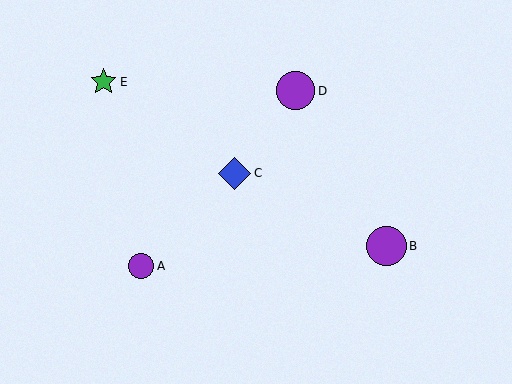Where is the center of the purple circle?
The center of the purple circle is at (141, 266).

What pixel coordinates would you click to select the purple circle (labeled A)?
Click at (141, 266) to select the purple circle A.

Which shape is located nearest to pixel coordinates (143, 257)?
The purple circle (labeled A) at (141, 266) is nearest to that location.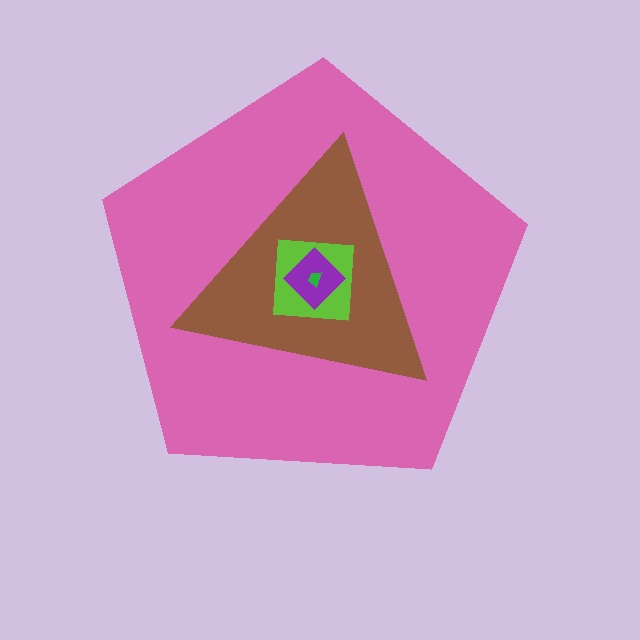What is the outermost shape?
The pink pentagon.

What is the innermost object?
The green trapezoid.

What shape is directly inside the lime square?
The purple diamond.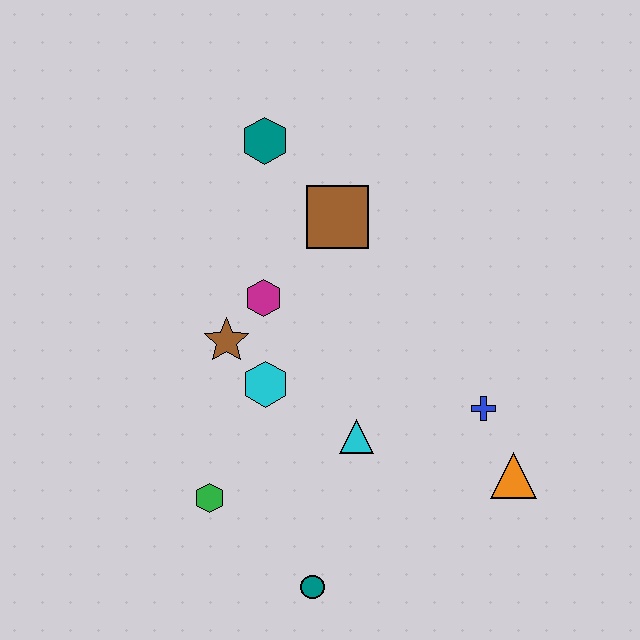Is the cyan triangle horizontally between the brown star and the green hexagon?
No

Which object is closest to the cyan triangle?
The cyan hexagon is closest to the cyan triangle.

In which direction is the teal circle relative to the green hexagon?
The teal circle is to the right of the green hexagon.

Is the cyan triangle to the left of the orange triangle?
Yes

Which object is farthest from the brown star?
The orange triangle is farthest from the brown star.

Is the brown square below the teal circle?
No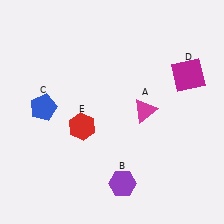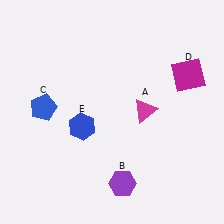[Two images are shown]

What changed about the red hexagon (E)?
In Image 1, E is red. In Image 2, it changed to blue.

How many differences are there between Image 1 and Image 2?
There is 1 difference between the two images.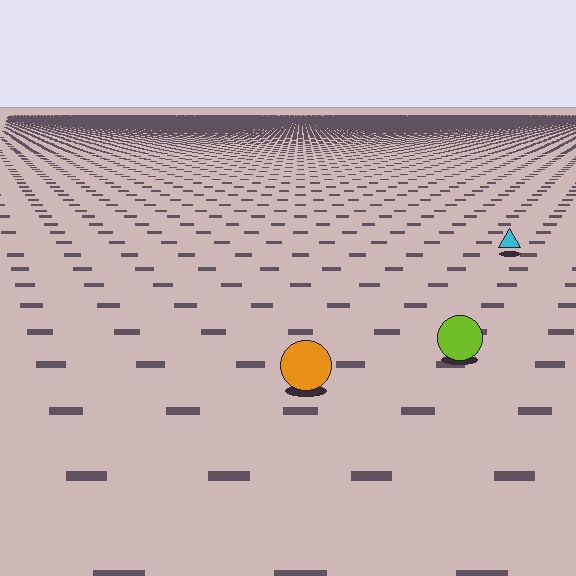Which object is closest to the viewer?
The orange circle is closest. The texture marks near it are larger and more spread out.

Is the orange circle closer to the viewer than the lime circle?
Yes. The orange circle is closer — you can tell from the texture gradient: the ground texture is coarser near it.